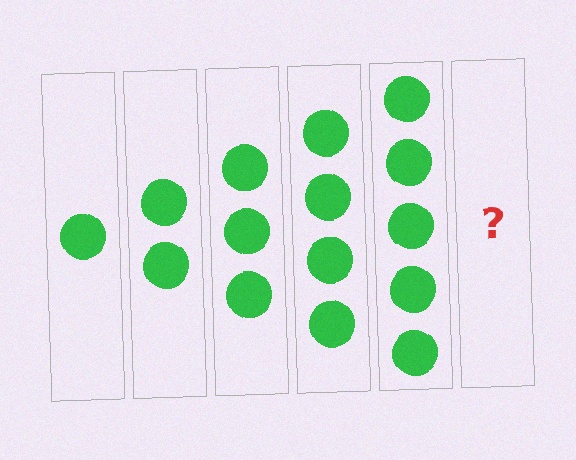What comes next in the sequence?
The next element should be 6 circles.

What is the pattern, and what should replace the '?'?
The pattern is that each step adds one more circle. The '?' should be 6 circles.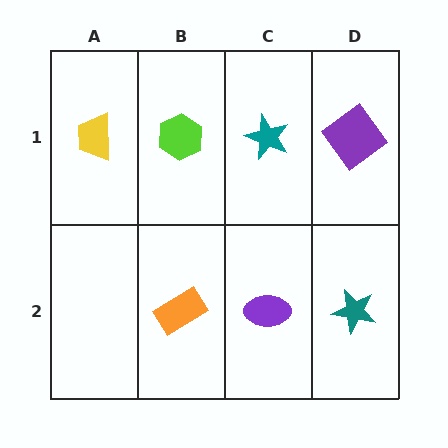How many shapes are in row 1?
4 shapes.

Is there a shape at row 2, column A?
No, that cell is empty.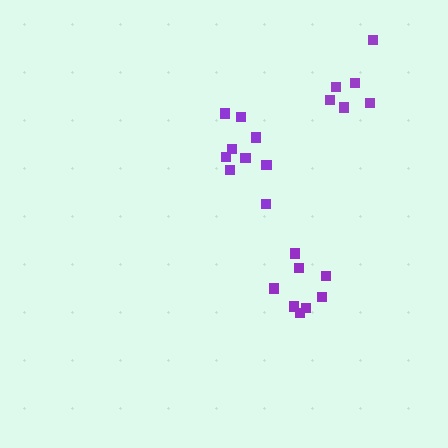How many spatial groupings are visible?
There are 3 spatial groupings.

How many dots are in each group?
Group 1: 6 dots, Group 2: 8 dots, Group 3: 9 dots (23 total).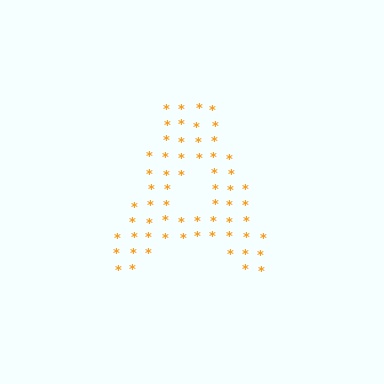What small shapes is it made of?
It is made of small asterisks.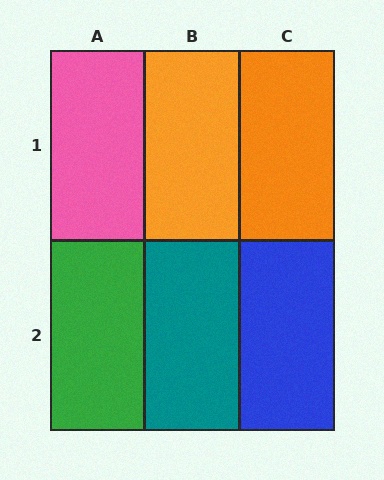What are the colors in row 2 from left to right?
Green, teal, blue.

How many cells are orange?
2 cells are orange.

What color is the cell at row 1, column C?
Orange.